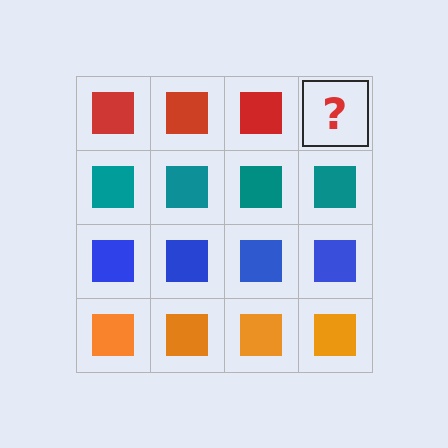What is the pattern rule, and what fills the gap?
The rule is that each row has a consistent color. The gap should be filled with a red square.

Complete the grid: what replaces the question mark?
The question mark should be replaced with a red square.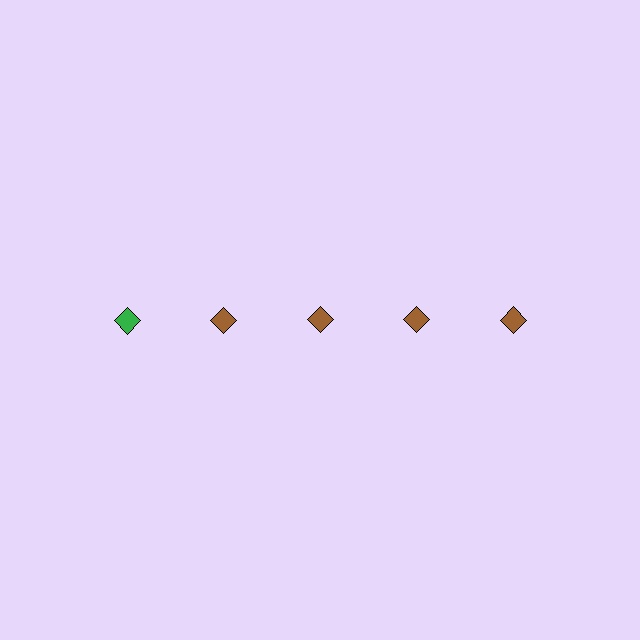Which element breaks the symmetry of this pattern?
The green diamond in the top row, leftmost column breaks the symmetry. All other shapes are brown diamonds.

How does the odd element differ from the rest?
It has a different color: green instead of brown.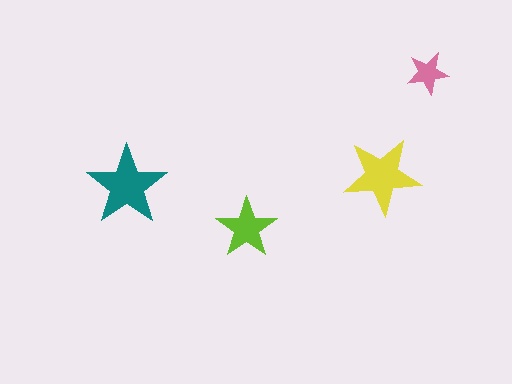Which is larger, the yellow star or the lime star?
The yellow one.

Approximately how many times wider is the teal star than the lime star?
About 1.5 times wider.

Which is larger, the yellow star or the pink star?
The yellow one.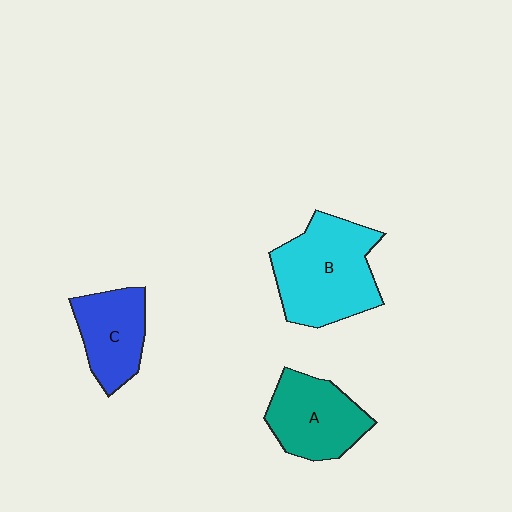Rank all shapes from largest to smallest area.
From largest to smallest: B (cyan), A (teal), C (blue).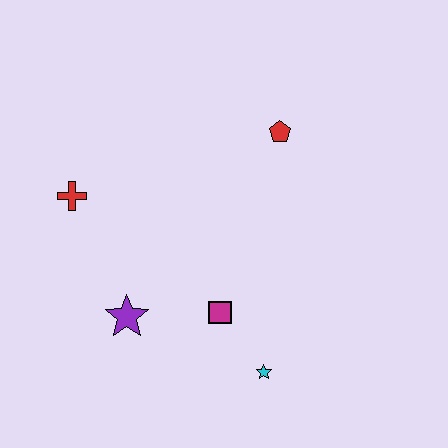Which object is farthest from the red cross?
The cyan star is farthest from the red cross.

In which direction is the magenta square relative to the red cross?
The magenta square is to the right of the red cross.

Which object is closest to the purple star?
The magenta square is closest to the purple star.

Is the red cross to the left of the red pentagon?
Yes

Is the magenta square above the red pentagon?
No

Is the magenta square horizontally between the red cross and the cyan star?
Yes